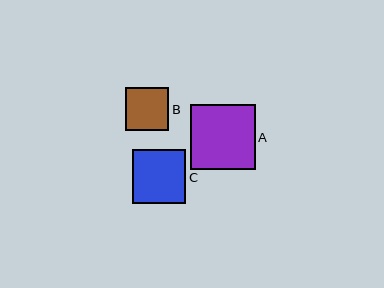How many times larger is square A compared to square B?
Square A is approximately 1.5 times the size of square B.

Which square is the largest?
Square A is the largest with a size of approximately 65 pixels.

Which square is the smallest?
Square B is the smallest with a size of approximately 43 pixels.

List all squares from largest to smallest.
From largest to smallest: A, C, B.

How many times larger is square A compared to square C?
Square A is approximately 1.2 times the size of square C.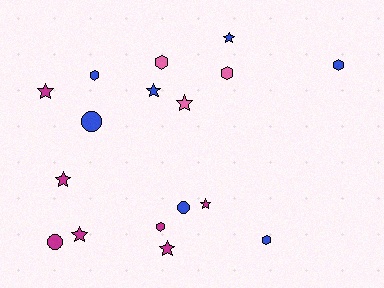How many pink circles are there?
There are no pink circles.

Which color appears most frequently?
Blue, with 7 objects.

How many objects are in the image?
There are 17 objects.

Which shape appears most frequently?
Star, with 8 objects.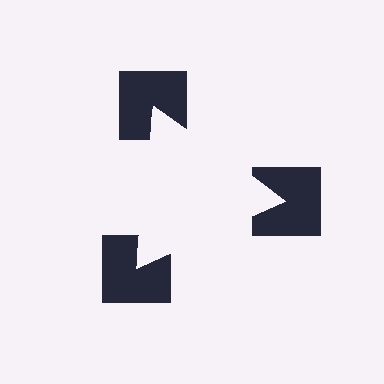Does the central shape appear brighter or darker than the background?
It typically appears slightly brighter than the background, even though no actual brightness change is drawn.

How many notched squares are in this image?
There are 3 — one at each vertex of the illusory triangle.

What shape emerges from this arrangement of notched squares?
An illusory triangle — its edges are inferred from the aligned wedge cuts in the notched squares, not physically drawn.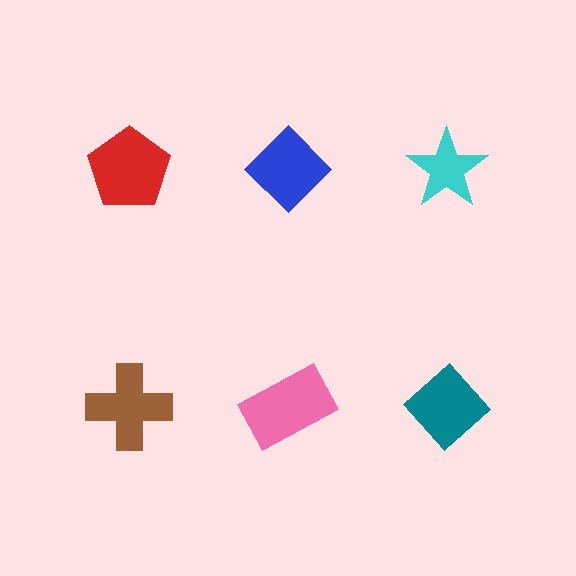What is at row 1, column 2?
A blue diamond.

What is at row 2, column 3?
A teal diamond.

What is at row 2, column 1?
A brown cross.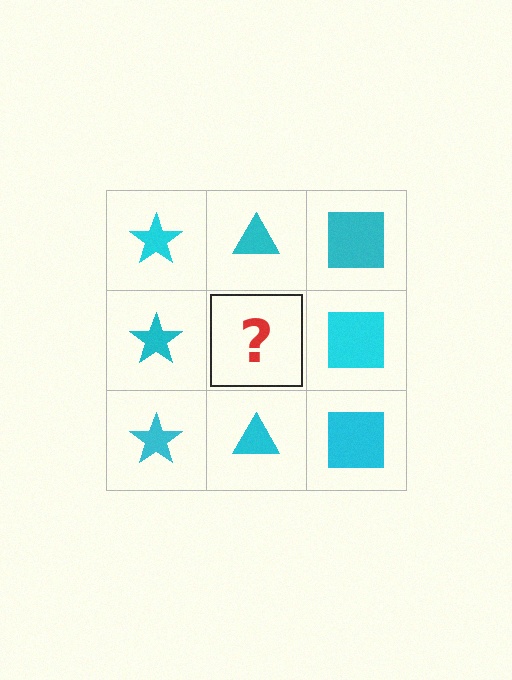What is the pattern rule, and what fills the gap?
The rule is that each column has a consistent shape. The gap should be filled with a cyan triangle.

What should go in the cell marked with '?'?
The missing cell should contain a cyan triangle.